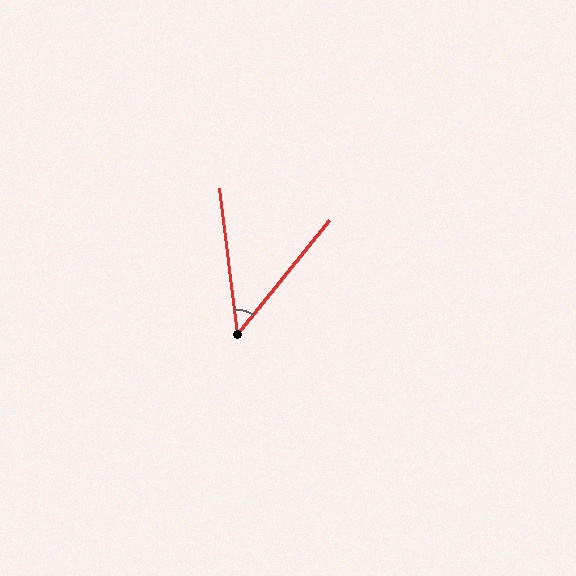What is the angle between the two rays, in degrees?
Approximately 46 degrees.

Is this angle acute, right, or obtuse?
It is acute.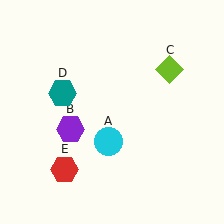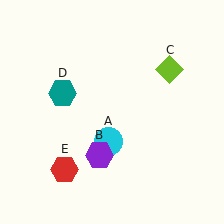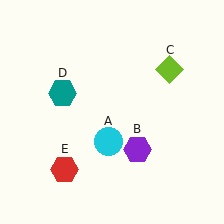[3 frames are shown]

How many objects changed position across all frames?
1 object changed position: purple hexagon (object B).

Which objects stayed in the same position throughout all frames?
Cyan circle (object A) and lime diamond (object C) and teal hexagon (object D) and red hexagon (object E) remained stationary.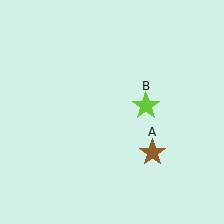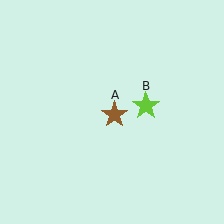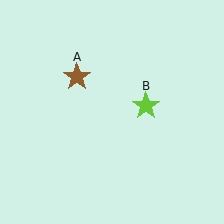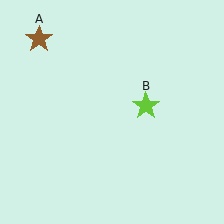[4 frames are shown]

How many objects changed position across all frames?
1 object changed position: brown star (object A).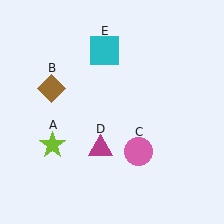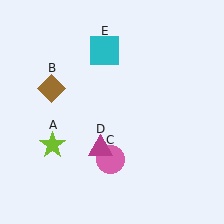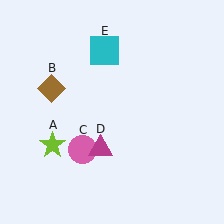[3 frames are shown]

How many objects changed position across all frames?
1 object changed position: pink circle (object C).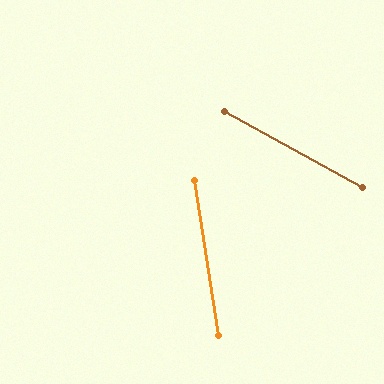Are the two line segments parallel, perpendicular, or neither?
Neither parallel nor perpendicular — they differ by about 52°.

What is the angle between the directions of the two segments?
Approximately 52 degrees.